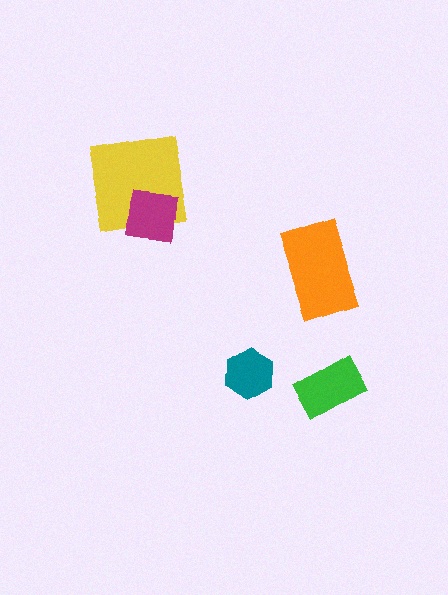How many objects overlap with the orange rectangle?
0 objects overlap with the orange rectangle.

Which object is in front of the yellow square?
The magenta square is in front of the yellow square.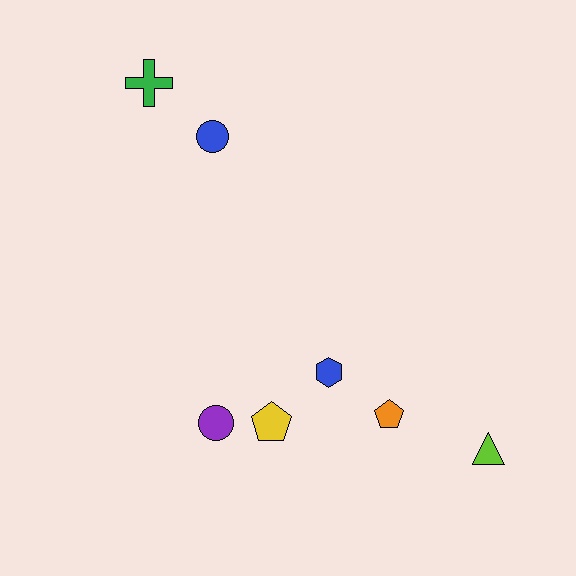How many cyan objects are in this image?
There are no cyan objects.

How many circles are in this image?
There are 2 circles.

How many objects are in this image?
There are 7 objects.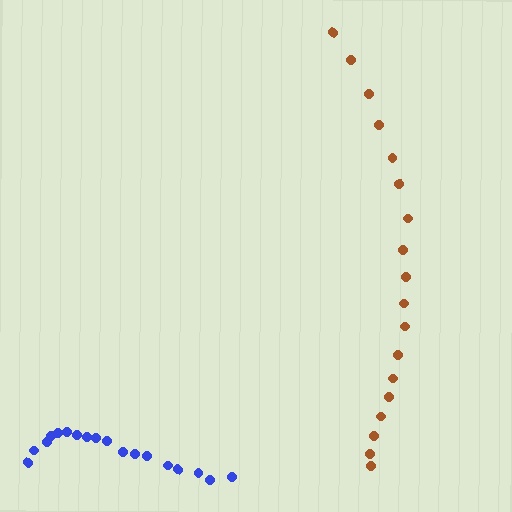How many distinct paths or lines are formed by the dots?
There are 2 distinct paths.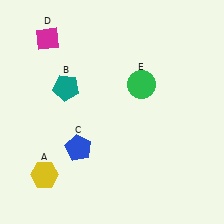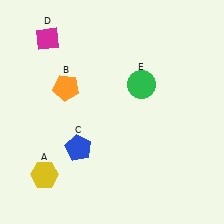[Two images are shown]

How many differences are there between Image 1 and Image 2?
There is 1 difference between the two images.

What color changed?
The pentagon (B) changed from teal in Image 1 to orange in Image 2.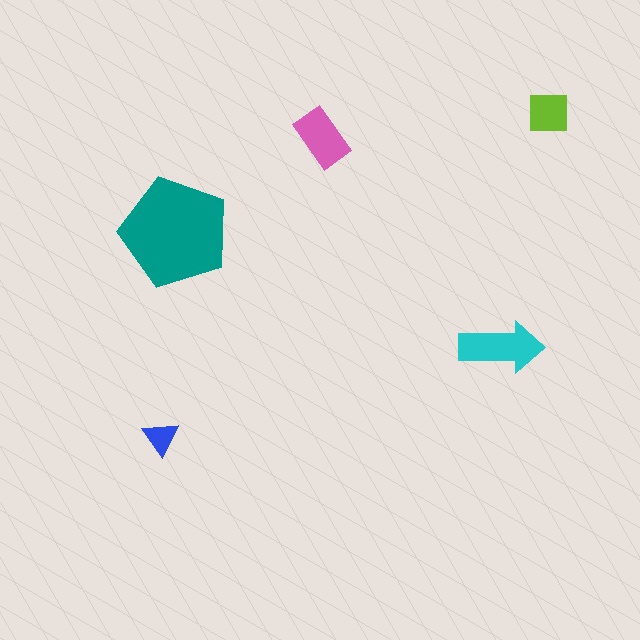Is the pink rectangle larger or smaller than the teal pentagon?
Smaller.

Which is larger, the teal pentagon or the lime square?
The teal pentagon.